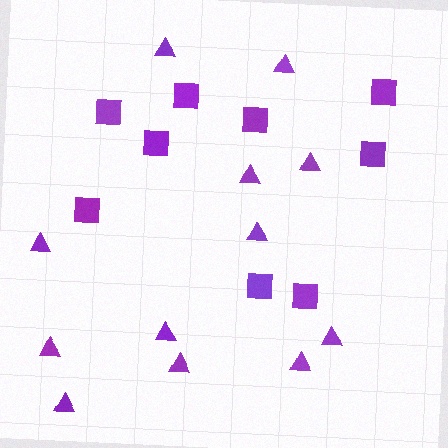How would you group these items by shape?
There are 2 groups: one group of triangles (12) and one group of squares (9).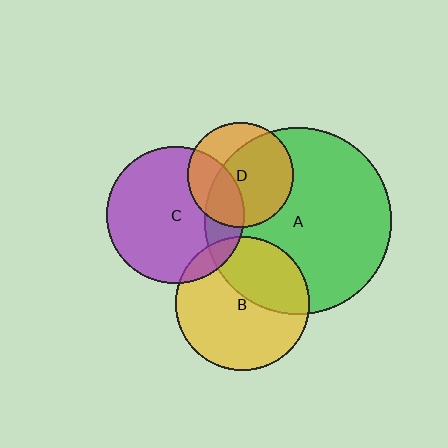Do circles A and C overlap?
Yes.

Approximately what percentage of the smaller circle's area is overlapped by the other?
Approximately 20%.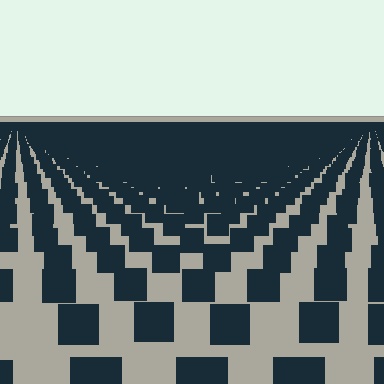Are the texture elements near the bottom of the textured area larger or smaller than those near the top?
Larger. Near the bottom, elements are closer to the viewer and appear at a bigger on-screen size.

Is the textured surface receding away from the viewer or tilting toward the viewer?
The surface is receding away from the viewer. Texture elements get smaller and denser toward the top.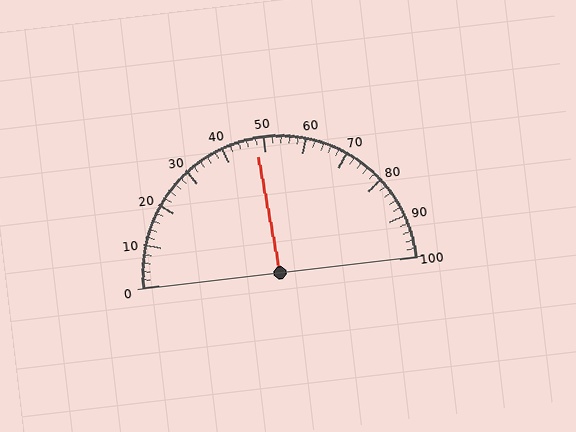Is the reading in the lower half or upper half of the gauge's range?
The reading is in the lower half of the range (0 to 100).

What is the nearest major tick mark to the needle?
The nearest major tick mark is 50.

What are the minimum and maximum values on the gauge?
The gauge ranges from 0 to 100.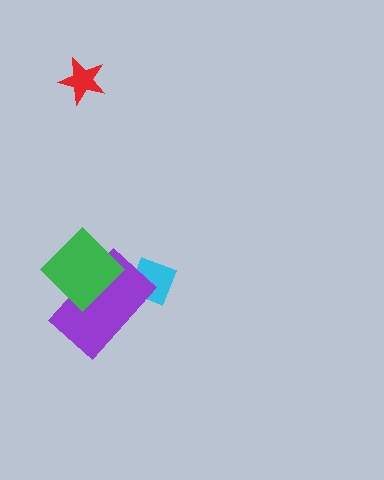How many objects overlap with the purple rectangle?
2 objects overlap with the purple rectangle.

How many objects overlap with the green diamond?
1 object overlaps with the green diamond.